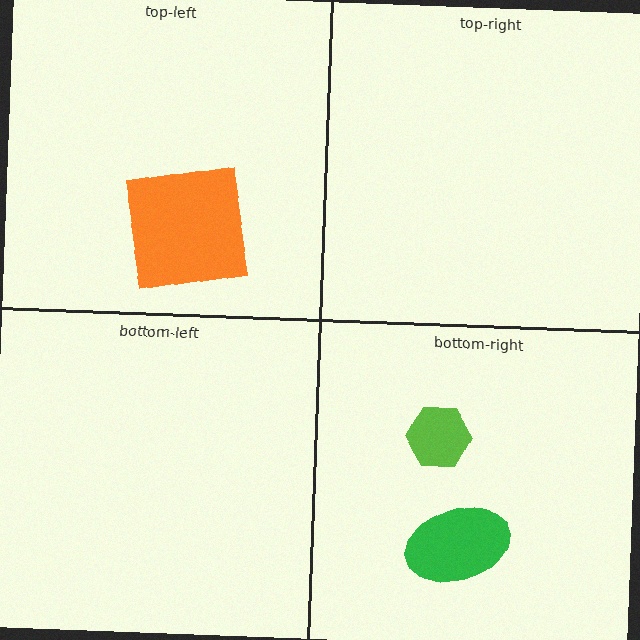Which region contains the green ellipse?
The bottom-right region.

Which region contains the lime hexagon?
The bottom-right region.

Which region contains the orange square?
The top-left region.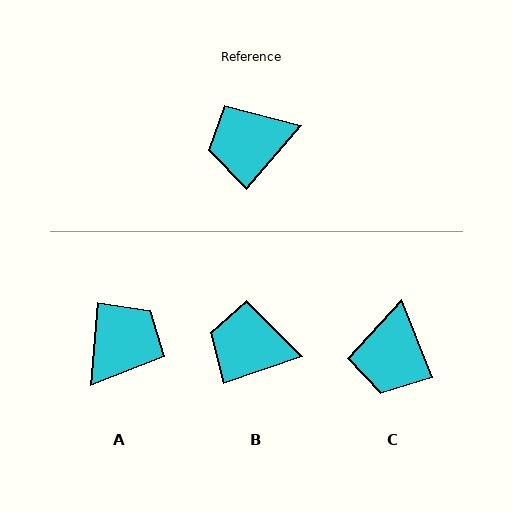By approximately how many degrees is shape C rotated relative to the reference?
Approximately 63 degrees counter-clockwise.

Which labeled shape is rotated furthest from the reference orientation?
A, about 144 degrees away.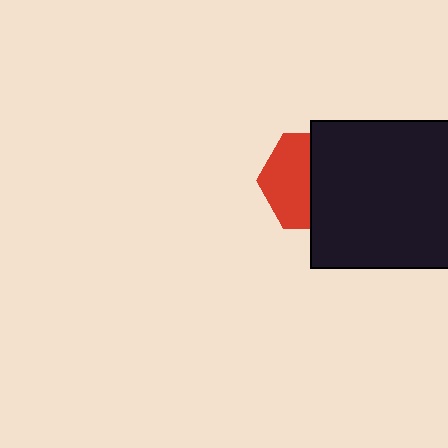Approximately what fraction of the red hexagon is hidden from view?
Roughly 52% of the red hexagon is hidden behind the black square.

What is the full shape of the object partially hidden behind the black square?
The partially hidden object is a red hexagon.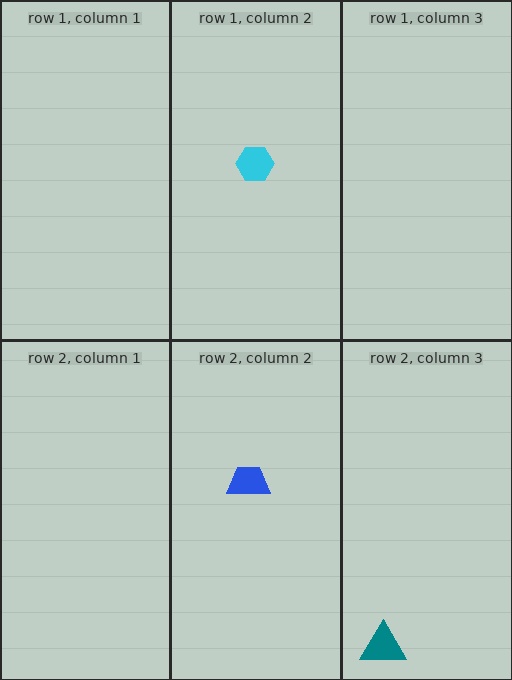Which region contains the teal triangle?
The row 2, column 3 region.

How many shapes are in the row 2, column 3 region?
1.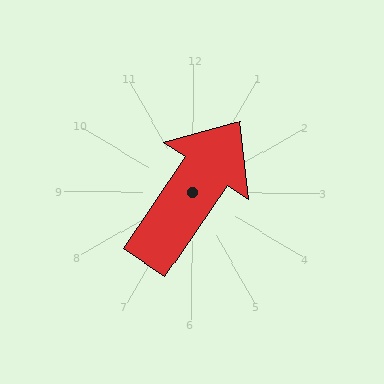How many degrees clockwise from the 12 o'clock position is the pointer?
Approximately 34 degrees.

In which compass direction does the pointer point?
Northeast.